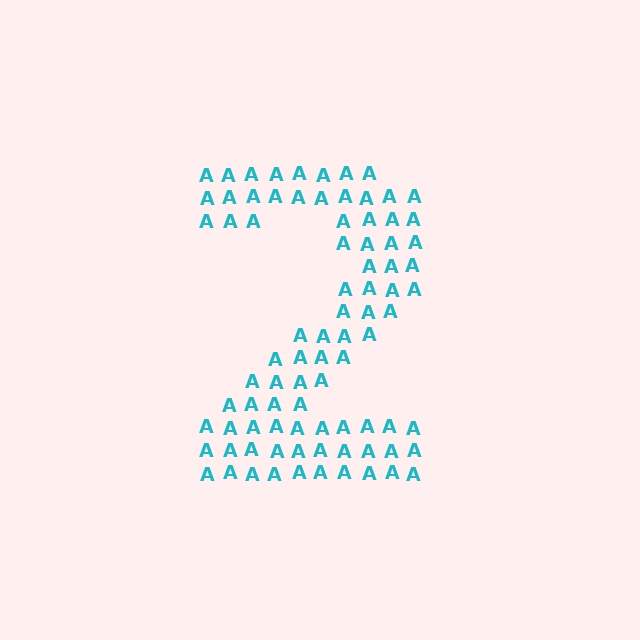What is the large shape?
The large shape is the digit 2.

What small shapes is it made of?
It is made of small letter A's.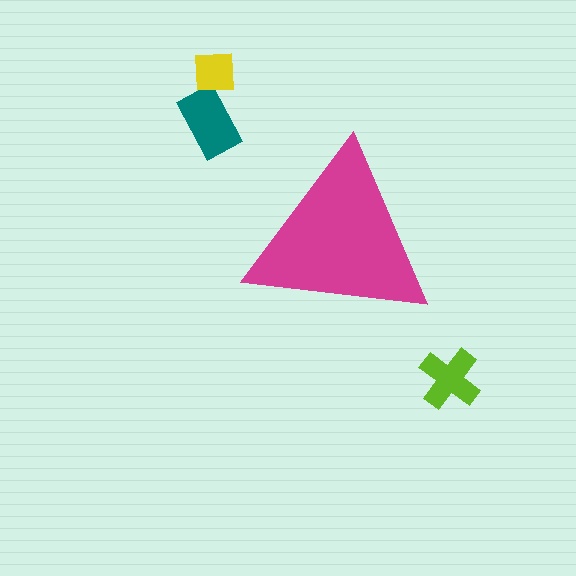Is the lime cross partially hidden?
No, the lime cross is fully visible.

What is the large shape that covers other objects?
A magenta triangle.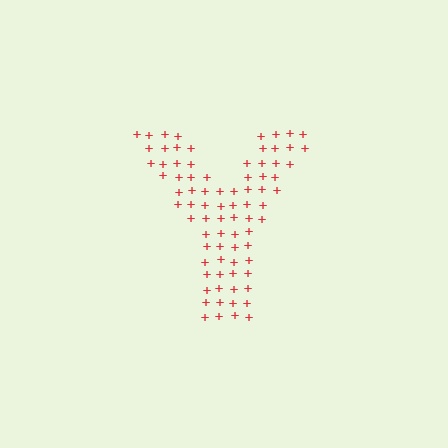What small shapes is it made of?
It is made of small plus signs.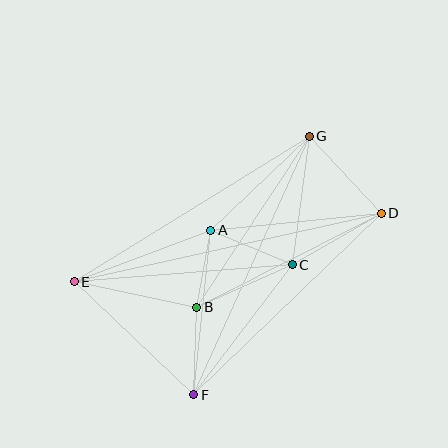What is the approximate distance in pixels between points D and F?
The distance between D and F is approximately 261 pixels.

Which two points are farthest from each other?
Points D and E are farthest from each other.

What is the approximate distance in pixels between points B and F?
The distance between B and F is approximately 87 pixels.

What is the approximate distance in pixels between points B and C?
The distance between B and C is approximately 105 pixels.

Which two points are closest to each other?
Points A and B are closest to each other.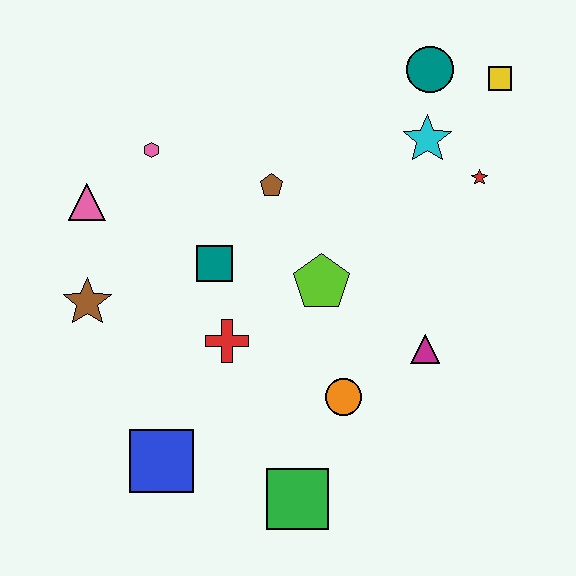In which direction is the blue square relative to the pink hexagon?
The blue square is below the pink hexagon.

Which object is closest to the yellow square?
The teal circle is closest to the yellow square.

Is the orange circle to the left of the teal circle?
Yes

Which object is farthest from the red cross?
The yellow square is farthest from the red cross.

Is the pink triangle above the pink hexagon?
No